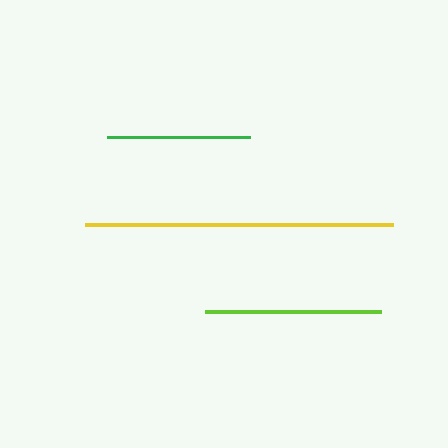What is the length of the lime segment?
The lime segment is approximately 176 pixels long.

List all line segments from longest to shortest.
From longest to shortest: yellow, lime, green.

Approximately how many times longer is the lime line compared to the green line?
The lime line is approximately 1.2 times the length of the green line.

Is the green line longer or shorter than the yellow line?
The yellow line is longer than the green line.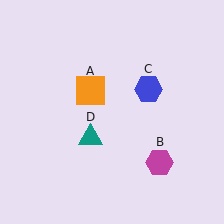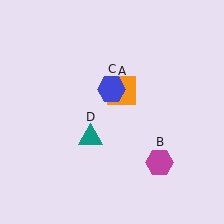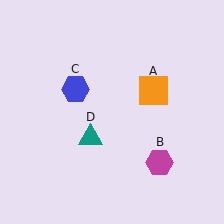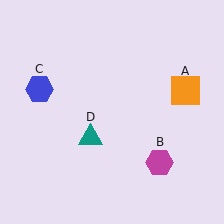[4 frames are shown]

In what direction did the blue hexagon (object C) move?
The blue hexagon (object C) moved left.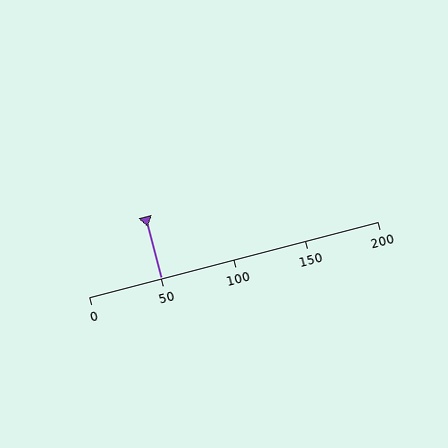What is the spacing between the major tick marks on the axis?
The major ticks are spaced 50 apart.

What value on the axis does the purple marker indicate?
The marker indicates approximately 50.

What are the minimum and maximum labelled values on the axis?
The axis runs from 0 to 200.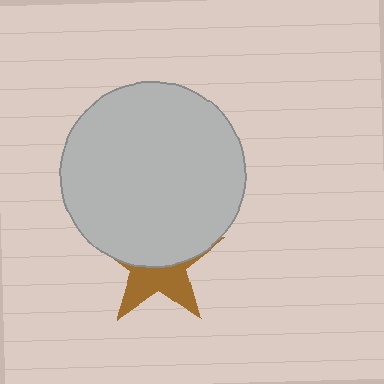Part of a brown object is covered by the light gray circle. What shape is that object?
It is a star.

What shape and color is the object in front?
The object in front is a light gray circle.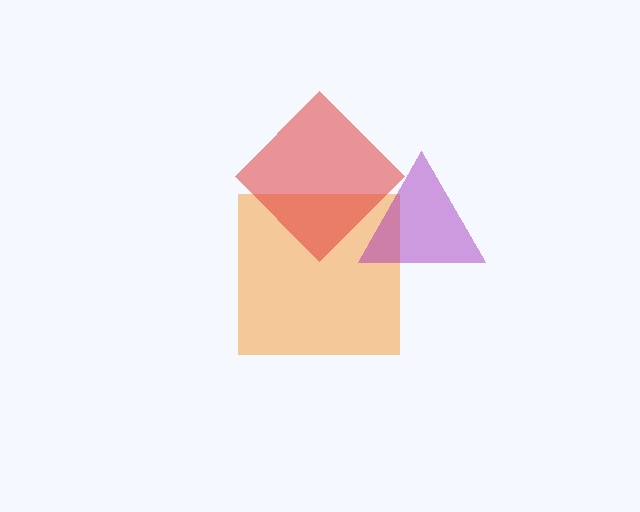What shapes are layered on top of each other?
The layered shapes are: an orange square, a red diamond, a purple triangle.